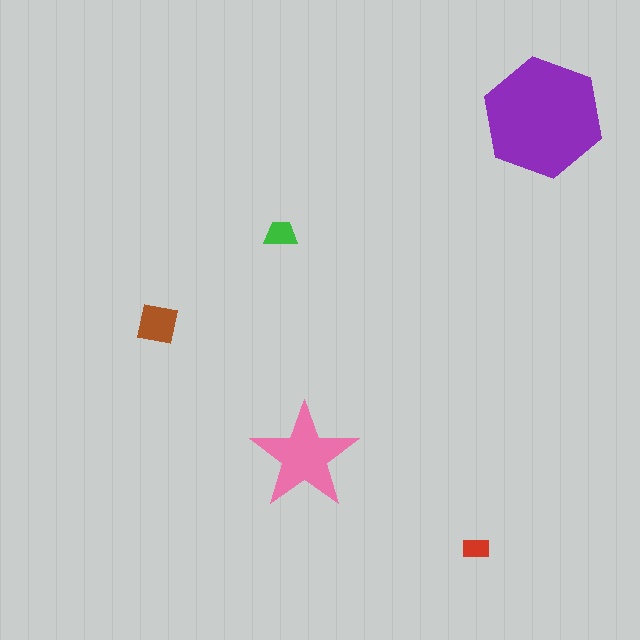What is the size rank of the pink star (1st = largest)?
2nd.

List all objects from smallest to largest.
The red rectangle, the green trapezoid, the brown square, the pink star, the purple hexagon.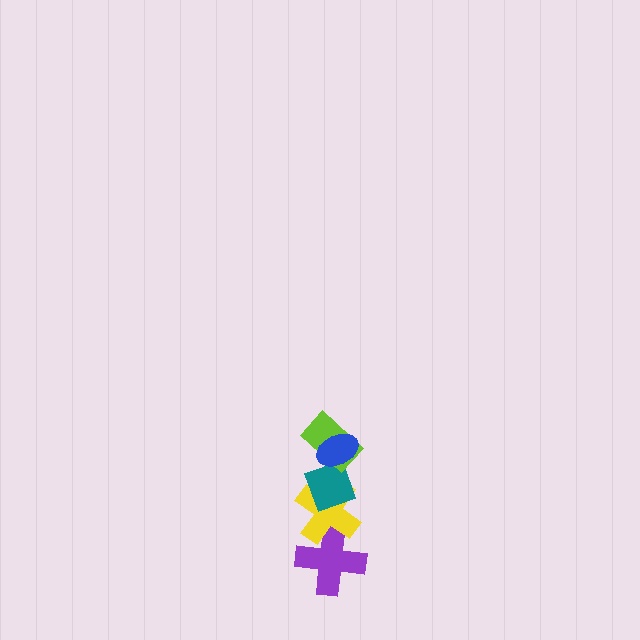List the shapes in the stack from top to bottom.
From top to bottom: the blue ellipse, the lime rectangle, the teal diamond, the yellow cross, the purple cross.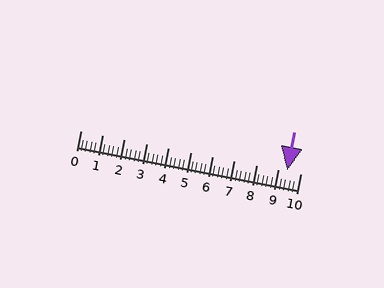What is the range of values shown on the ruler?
The ruler shows values from 0 to 10.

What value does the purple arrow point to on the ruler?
The purple arrow points to approximately 9.4.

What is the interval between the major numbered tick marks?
The major tick marks are spaced 1 units apart.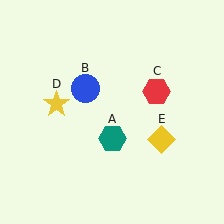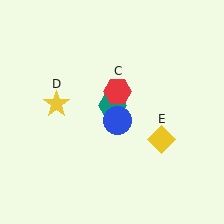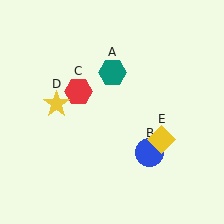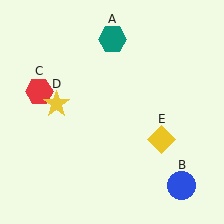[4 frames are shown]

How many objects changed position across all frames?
3 objects changed position: teal hexagon (object A), blue circle (object B), red hexagon (object C).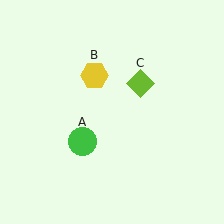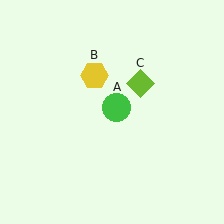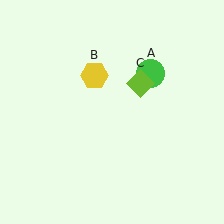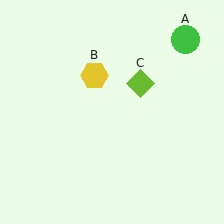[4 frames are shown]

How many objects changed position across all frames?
1 object changed position: green circle (object A).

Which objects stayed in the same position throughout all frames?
Yellow hexagon (object B) and lime diamond (object C) remained stationary.